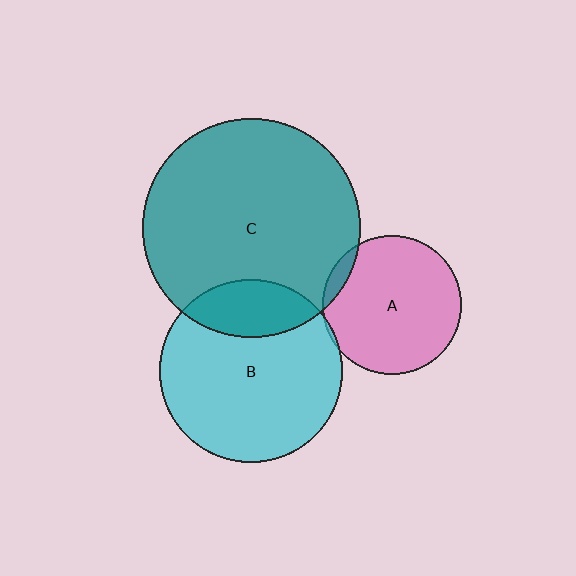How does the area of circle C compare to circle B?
Approximately 1.4 times.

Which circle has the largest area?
Circle C (teal).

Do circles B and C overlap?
Yes.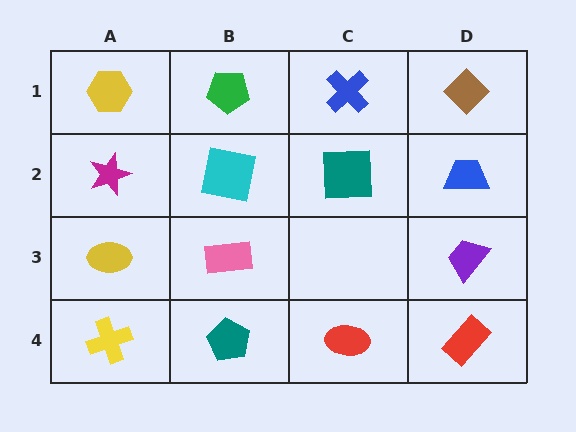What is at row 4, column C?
A red ellipse.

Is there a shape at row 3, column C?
No, that cell is empty.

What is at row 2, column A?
A magenta star.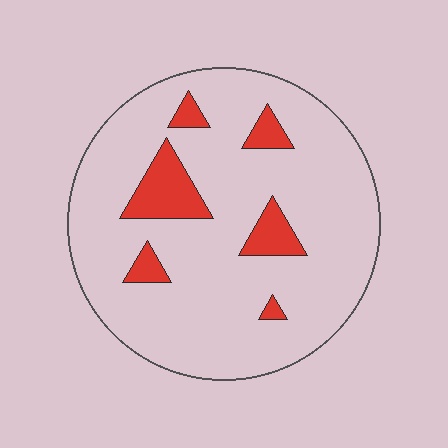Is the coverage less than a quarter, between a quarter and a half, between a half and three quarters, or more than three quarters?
Less than a quarter.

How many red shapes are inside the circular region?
6.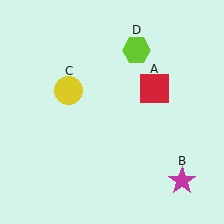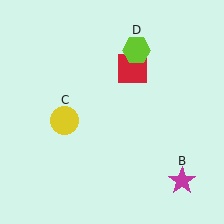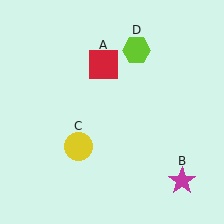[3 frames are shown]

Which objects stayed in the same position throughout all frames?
Magenta star (object B) and lime hexagon (object D) remained stationary.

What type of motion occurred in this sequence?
The red square (object A), yellow circle (object C) rotated counterclockwise around the center of the scene.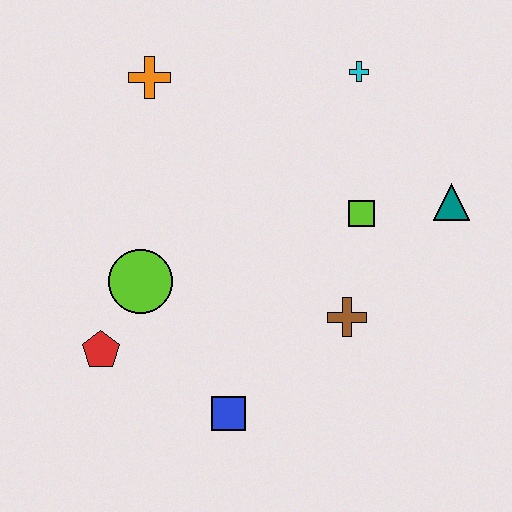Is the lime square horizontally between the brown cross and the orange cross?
No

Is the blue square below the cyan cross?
Yes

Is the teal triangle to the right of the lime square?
Yes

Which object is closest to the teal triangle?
The lime square is closest to the teal triangle.